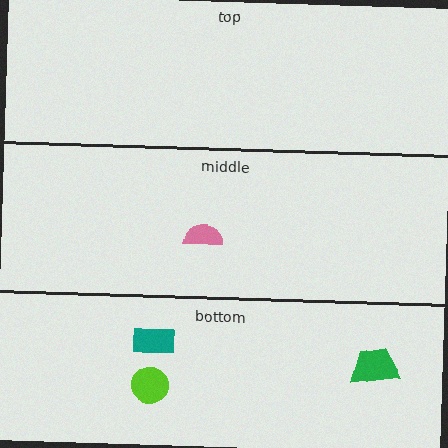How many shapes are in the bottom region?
3.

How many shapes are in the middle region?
1.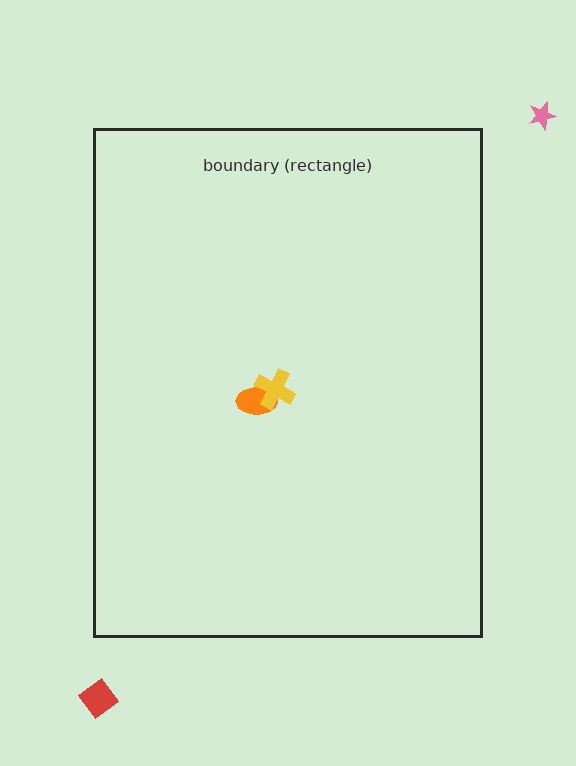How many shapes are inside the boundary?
2 inside, 2 outside.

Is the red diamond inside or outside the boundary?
Outside.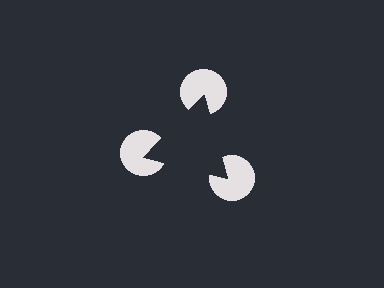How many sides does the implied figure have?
3 sides.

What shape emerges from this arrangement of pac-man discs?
An illusory triangle — its edges are inferred from the aligned wedge cuts in the pac-man discs, not physically drawn.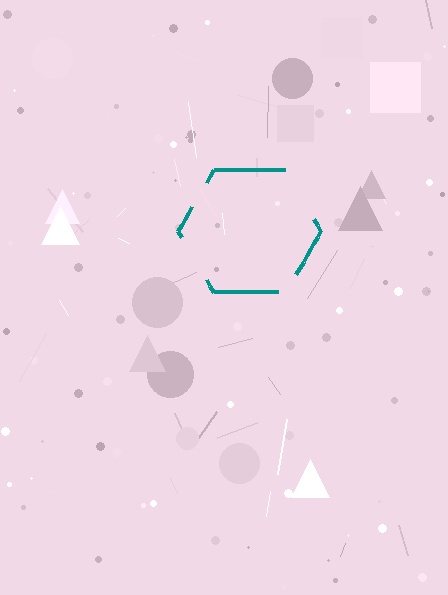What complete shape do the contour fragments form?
The contour fragments form a hexagon.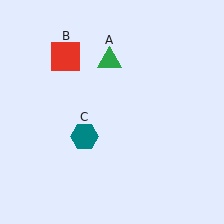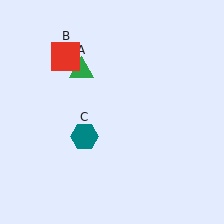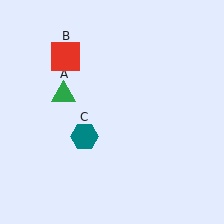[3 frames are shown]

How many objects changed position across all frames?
1 object changed position: green triangle (object A).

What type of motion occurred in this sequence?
The green triangle (object A) rotated counterclockwise around the center of the scene.